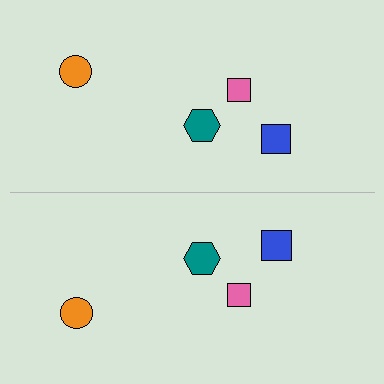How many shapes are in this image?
There are 8 shapes in this image.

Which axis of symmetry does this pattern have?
The pattern has a horizontal axis of symmetry running through the center of the image.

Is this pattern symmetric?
Yes, this pattern has bilateral (reflection) symmetry.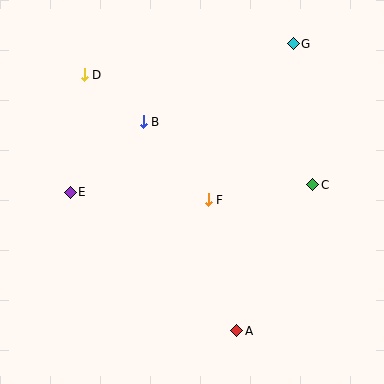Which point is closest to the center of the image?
Point F at (208, 200) is closest to the center.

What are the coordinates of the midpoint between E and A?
The midpoint between E and A is at (153, 261).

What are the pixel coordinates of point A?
Point A is at (237, 331).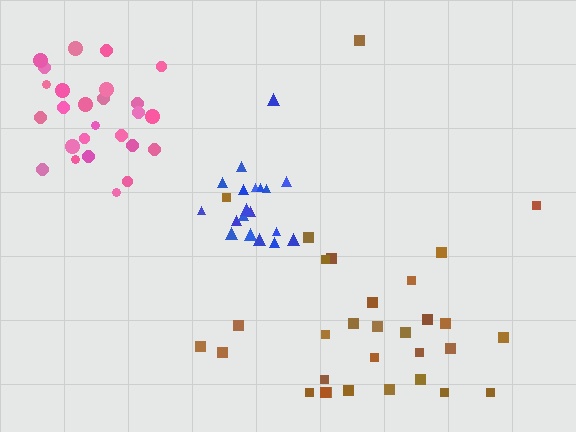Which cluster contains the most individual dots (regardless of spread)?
Brown (31).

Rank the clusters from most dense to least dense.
blue, pink, brown.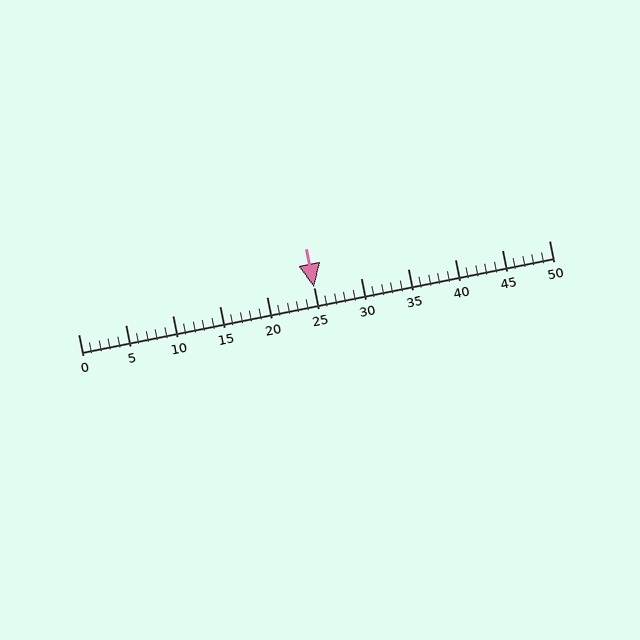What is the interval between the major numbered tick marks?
The major tick marks are spaced 5 units apart.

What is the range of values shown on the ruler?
The ruler shows values from 0 to 50.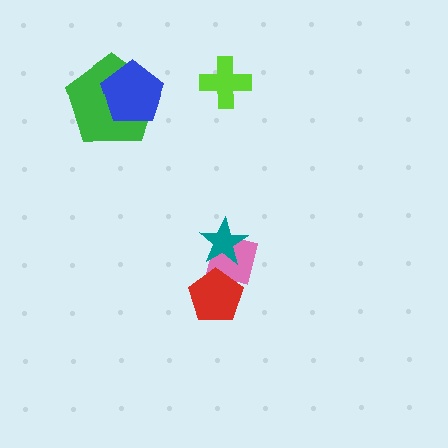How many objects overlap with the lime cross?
0 objects overlap with the lime cross.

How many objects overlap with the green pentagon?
1 object overlaps with the green pentagon.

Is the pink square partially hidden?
Yes, it is partially covered by another shape.